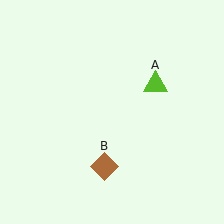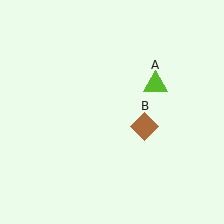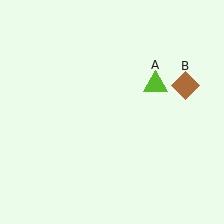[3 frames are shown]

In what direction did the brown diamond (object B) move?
The brown diamond (object B) moved up and to the right.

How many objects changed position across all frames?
1 object changed position: brown diamond (object B).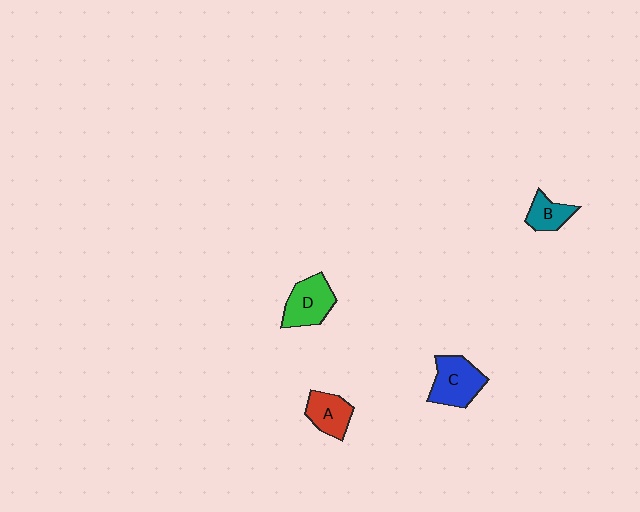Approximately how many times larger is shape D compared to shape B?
Approximately 1.6 times.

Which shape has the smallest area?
Shape B (teal).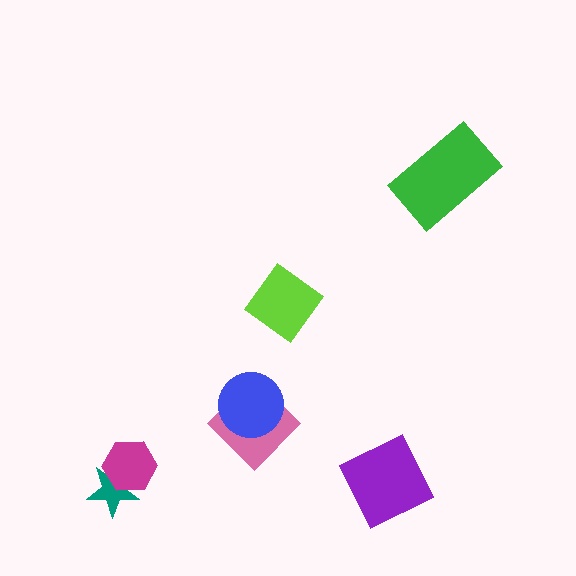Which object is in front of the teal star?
The magenta hexagon is in front of the teal star.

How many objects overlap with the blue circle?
1 object overlaps with the blue circle.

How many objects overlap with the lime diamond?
0 objects overlap with the lime diamond.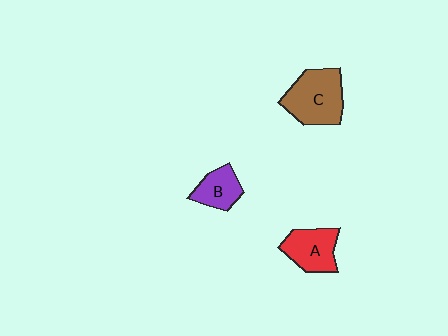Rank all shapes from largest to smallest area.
From largest to smallest: C (brown), A (red), B (purple).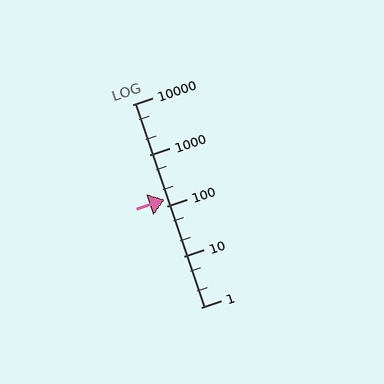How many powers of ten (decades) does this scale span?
The scale spans 4 decades, from 1 to 10000.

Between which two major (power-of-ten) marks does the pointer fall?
The pointer is between 100 and 1000.